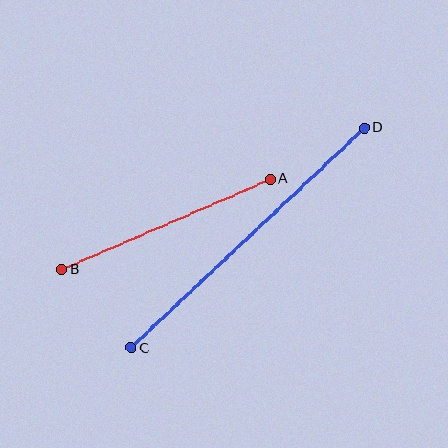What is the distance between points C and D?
The distance is approximately 321 pixels.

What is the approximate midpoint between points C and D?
The midpoint is at approximately (248, 238) pixels.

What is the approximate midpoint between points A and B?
The midpoint is at approximately (166, 225) pixels.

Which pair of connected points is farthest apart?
Points C and D are farthest apart.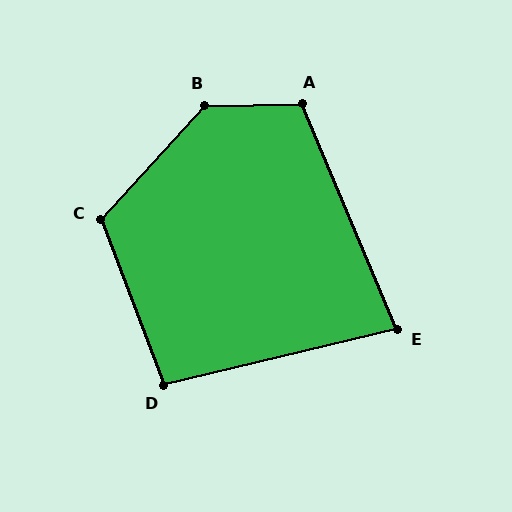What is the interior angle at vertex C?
Approximately 117 degrees (obtuse).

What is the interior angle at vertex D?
Approximately 97 degrees (obtuse).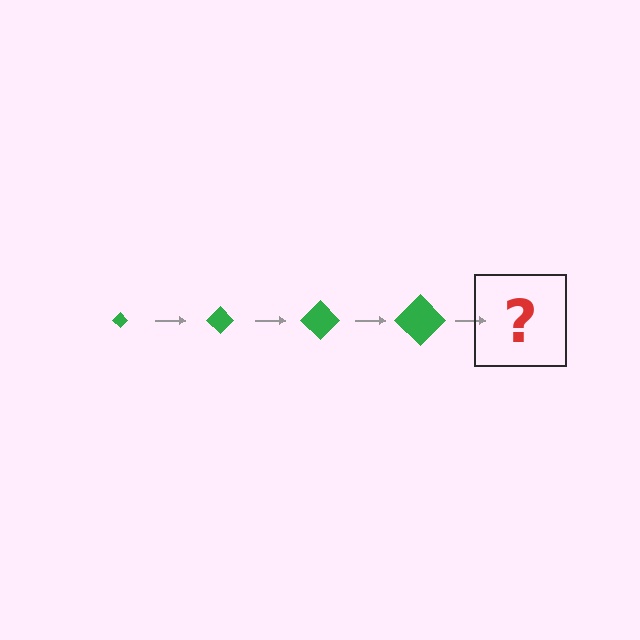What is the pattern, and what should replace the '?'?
The pattern is that the diamond gets progressively larger each step. The '?' should be a green diamond, larger than the previous one.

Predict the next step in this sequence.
The next step is a green diamond, larger than the previous one.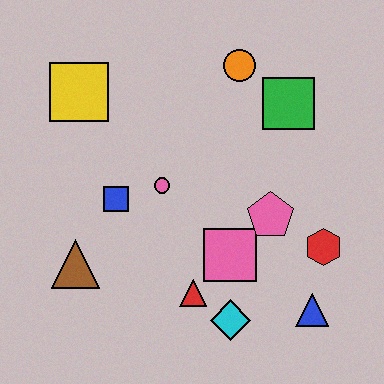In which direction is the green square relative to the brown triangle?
The green square is to the right of the brown triangle.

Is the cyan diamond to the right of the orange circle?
No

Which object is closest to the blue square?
The pink circle is closest to the blue square.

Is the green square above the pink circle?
Yes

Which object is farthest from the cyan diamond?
The yellow square is farthest from the cyan diamond.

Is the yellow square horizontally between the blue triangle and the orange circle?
No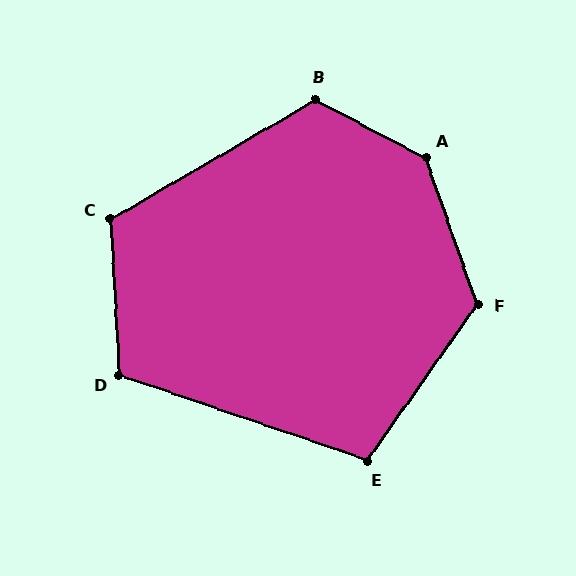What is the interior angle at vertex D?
Approximately 112 degrees (obtuse).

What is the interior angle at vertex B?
Approximately 122 degrees (obtuse).